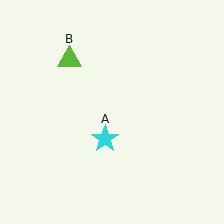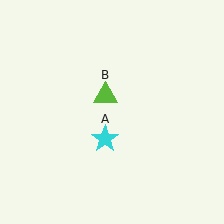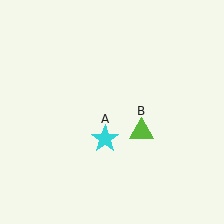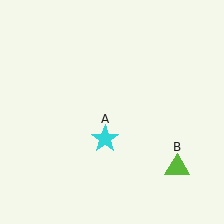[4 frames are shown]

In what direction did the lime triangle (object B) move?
The lime triangle (object B) moved down and to the right.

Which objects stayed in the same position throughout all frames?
Cyan star (object A) remained stationary.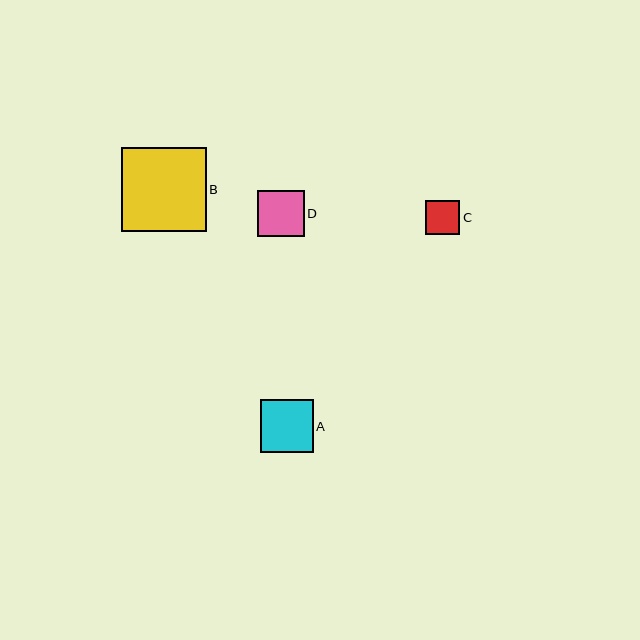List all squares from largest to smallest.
From largest to smallest: B, A, D, C.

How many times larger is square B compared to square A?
Square B is approximately 1.6 times the size of square A.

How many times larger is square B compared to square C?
Square B is approximately 2.4 times the size of square C.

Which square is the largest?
Square B is the largest with a size of approximately 84 pixels.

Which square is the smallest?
Square C is the smallest with a size of approximately 35 pixels.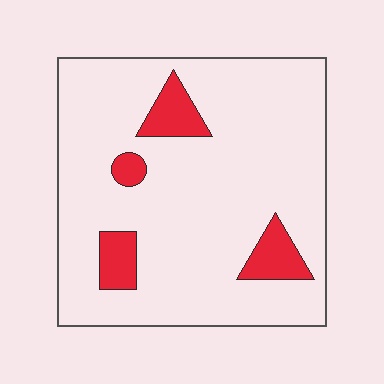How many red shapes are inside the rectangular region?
4.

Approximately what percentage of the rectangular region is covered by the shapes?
Approximately 10%.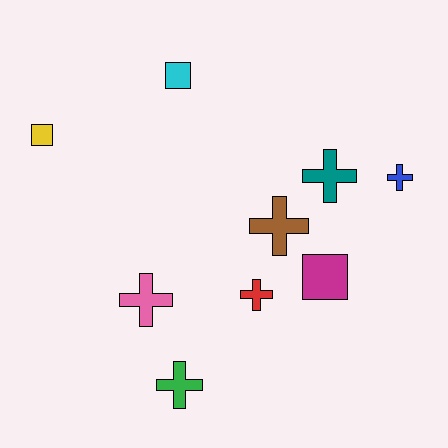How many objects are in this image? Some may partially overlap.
There are 9 objects.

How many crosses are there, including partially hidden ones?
There are 6 crosses.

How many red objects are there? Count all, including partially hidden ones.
There is 1 red object.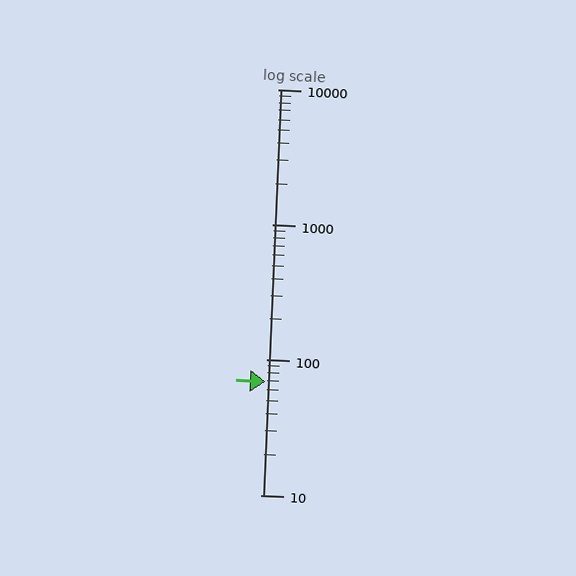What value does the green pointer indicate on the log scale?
The pointer indicates approximately 69.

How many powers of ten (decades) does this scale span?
The scale spans 3 decades, from 10 to 10000.